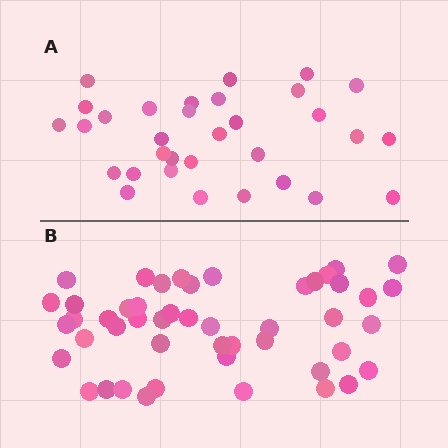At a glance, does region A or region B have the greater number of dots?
Region B (the bottom region) has more dots.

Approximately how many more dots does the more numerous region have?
Region B has approximately 15 more dots than region A.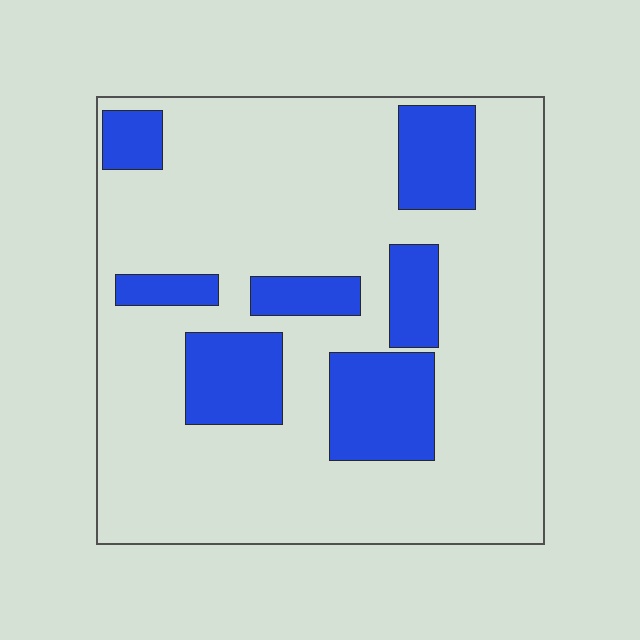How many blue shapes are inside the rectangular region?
7.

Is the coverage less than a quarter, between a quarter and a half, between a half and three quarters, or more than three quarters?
Less than a quarter.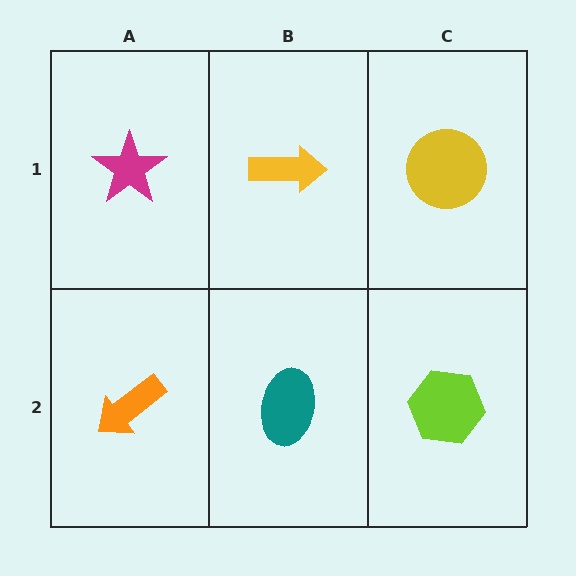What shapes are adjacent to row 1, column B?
A teal ellipse (row 2, column B), a magenta star (row 1, column A), a yellow circle (row 1, column C).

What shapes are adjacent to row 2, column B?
A yellow arrow (row 1, column B), an orange arrow (row 2, column A), a lime hexagon (row 2, column C).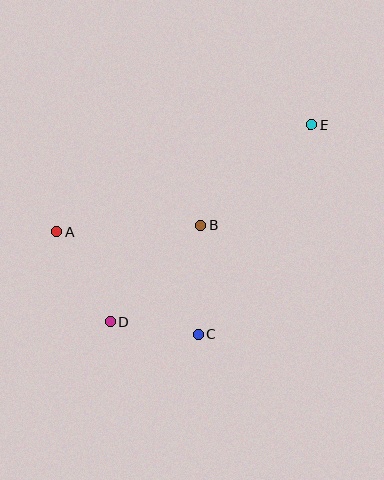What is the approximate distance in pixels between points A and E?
The distance between A and E is approximately 277 pixels.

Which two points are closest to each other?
Points C and D are closest to each other.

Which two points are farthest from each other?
Points D and E are farthest from each other.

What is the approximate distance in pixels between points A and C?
The distance between A and C is approximately 174 pixels.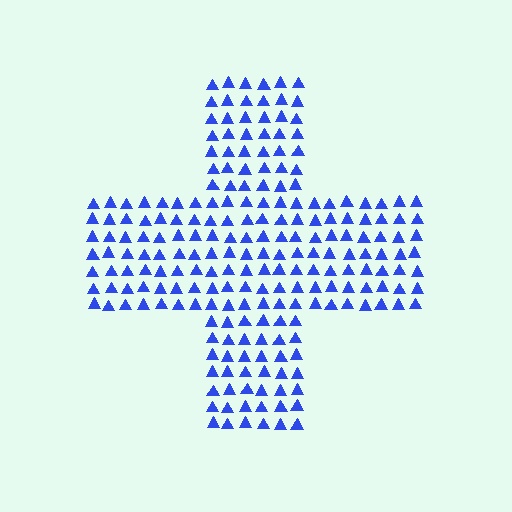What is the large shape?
The large shape is a cross.